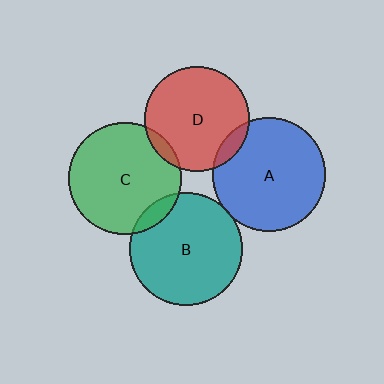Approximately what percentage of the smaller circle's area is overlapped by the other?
Approximately 5%.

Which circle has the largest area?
Circle A (blue).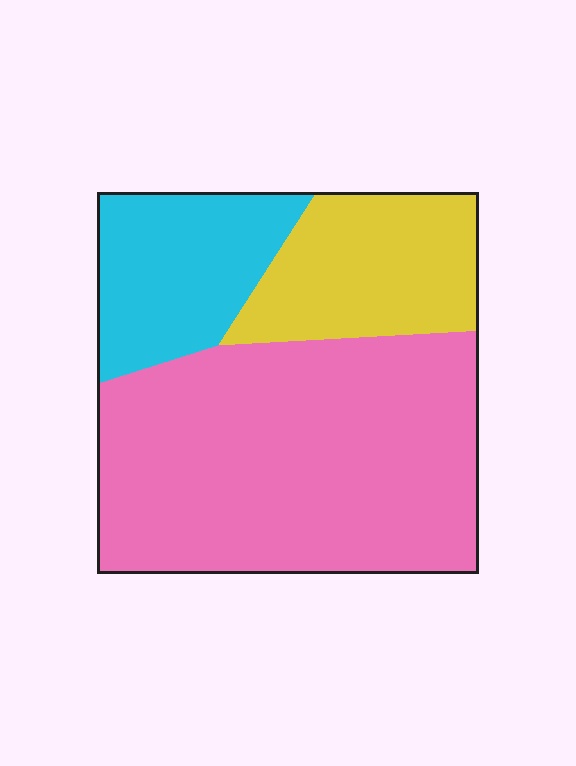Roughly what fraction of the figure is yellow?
Yellow takes up about one fifth (1/5) of the figure.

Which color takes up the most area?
Pink, at roughly 60%.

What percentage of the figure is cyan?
Cyan takes up about one fifth (1/5) of the figure.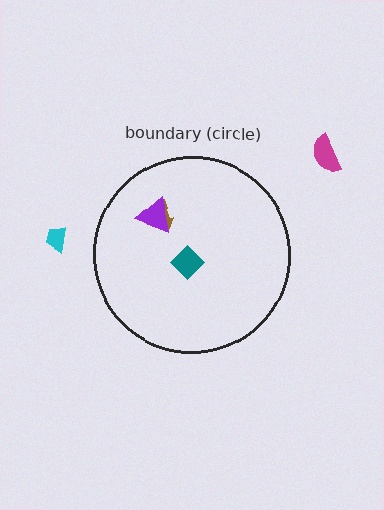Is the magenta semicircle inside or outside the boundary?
Outside.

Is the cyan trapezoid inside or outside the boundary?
Outside.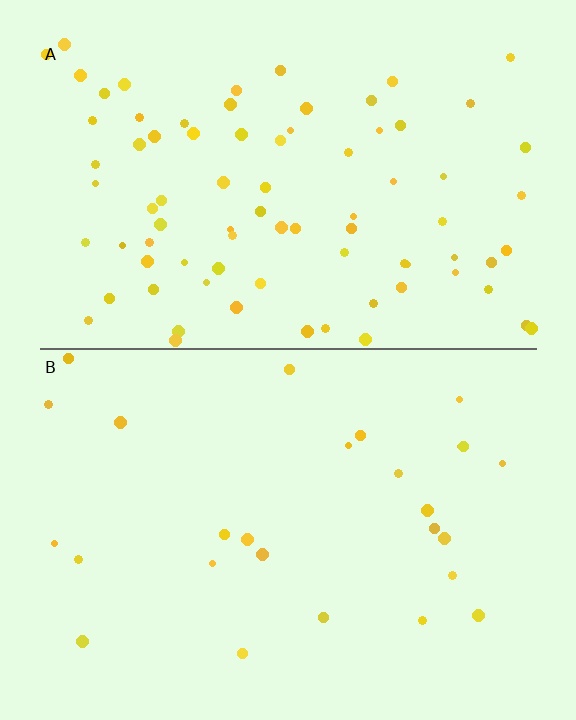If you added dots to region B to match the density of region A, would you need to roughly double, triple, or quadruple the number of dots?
Approximately triple.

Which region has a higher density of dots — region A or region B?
A (the top).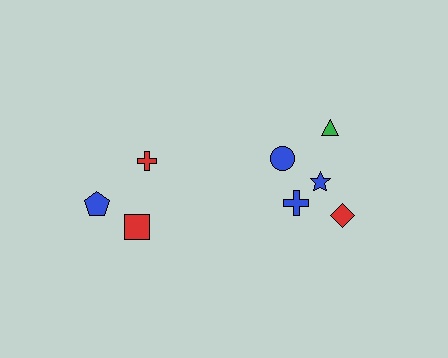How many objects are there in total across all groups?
There are 8 objects.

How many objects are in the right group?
There are 5 objects.